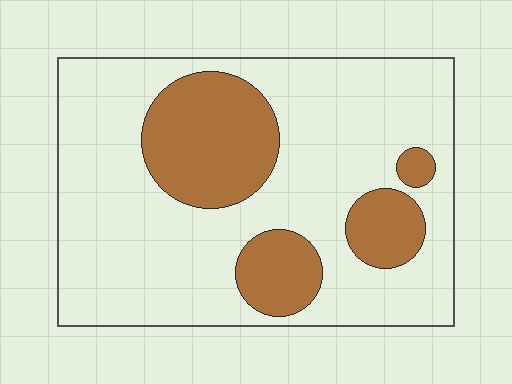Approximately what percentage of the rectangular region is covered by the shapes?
Approximately 25%.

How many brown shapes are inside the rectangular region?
4.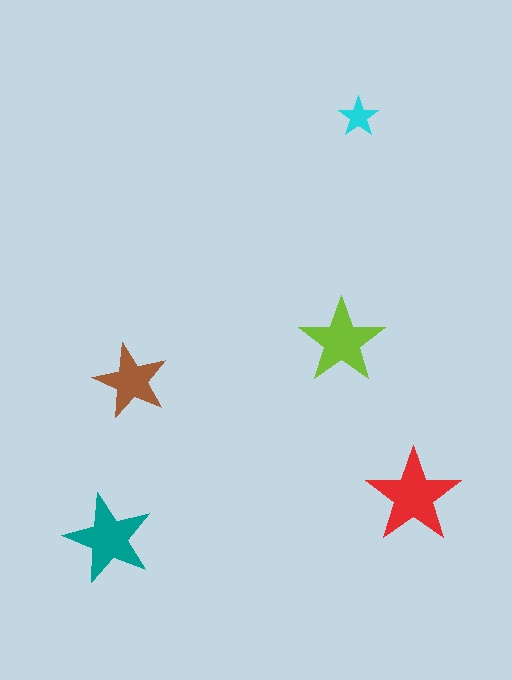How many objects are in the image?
There are 5 objects in the image.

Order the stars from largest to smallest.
the red one, the teal one, the lime one, the brown one, the cyan one.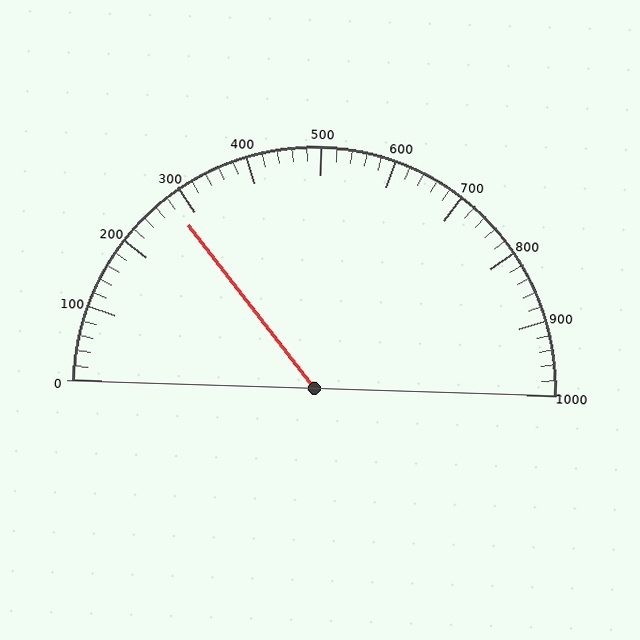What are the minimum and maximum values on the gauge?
The gauge ranges from 0 to 1000.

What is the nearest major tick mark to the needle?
The nearest major tick mark is 300.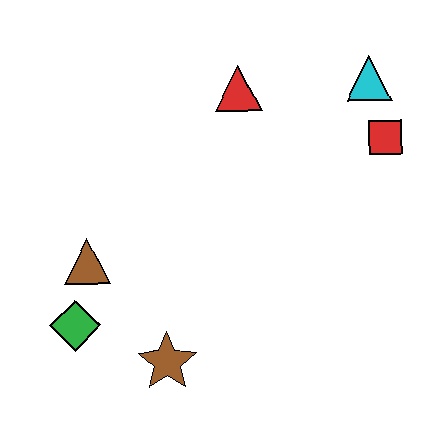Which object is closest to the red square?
The cyan triangle is closest to the red square.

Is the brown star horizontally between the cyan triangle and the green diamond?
Yes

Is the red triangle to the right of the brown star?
Yes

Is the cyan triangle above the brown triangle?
Yes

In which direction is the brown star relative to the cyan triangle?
The brown star is below the cyan triangle.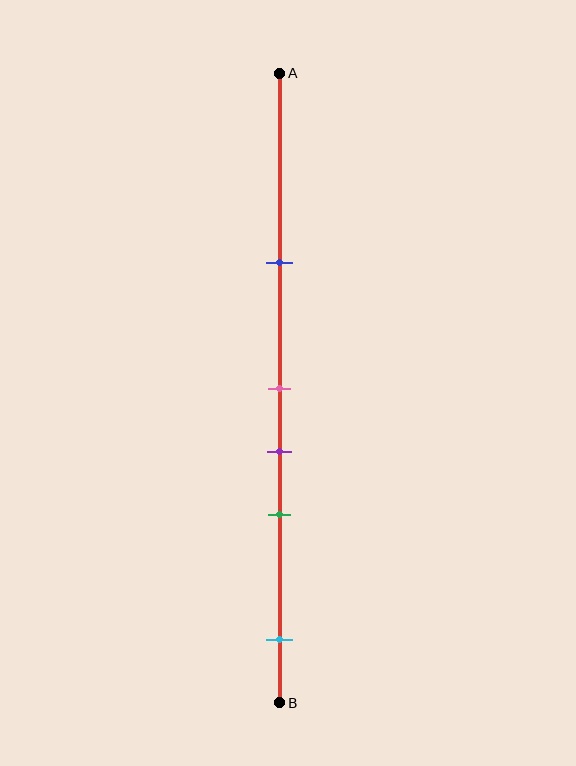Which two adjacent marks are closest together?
The pink and purple marks are the closest adjacent pair.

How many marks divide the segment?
There are 5 marks dividing the segment.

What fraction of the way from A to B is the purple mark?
The purple mark is approximately 60% (0.6) of the way from A to B.